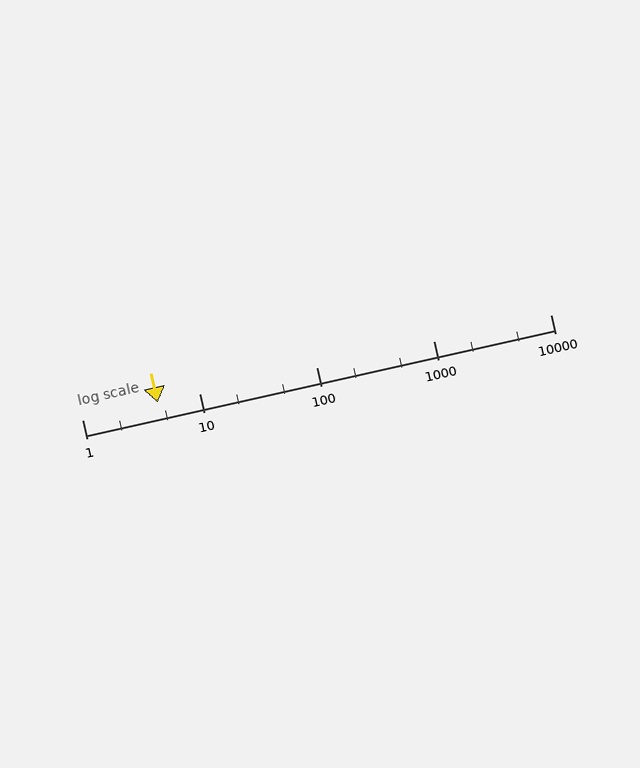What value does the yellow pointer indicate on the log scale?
The pointer indicates approximately 4.4.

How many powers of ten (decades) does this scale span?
The scale spans 4 decades, from 1 to 10000.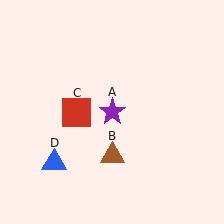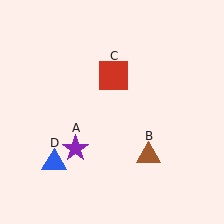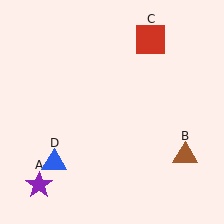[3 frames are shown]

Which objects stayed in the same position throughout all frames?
Blue triangle (object D) remained stationary.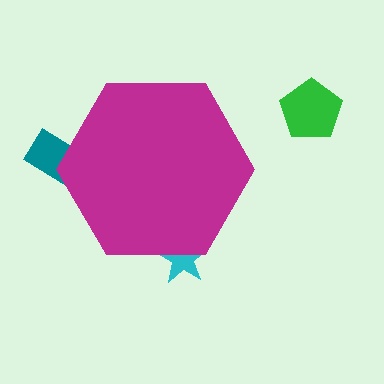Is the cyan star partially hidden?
Yes, the cyan star is partially hidden behind the magenta hexagon.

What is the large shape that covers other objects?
A magenta hexagon.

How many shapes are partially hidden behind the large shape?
2 shapes are partially hidden.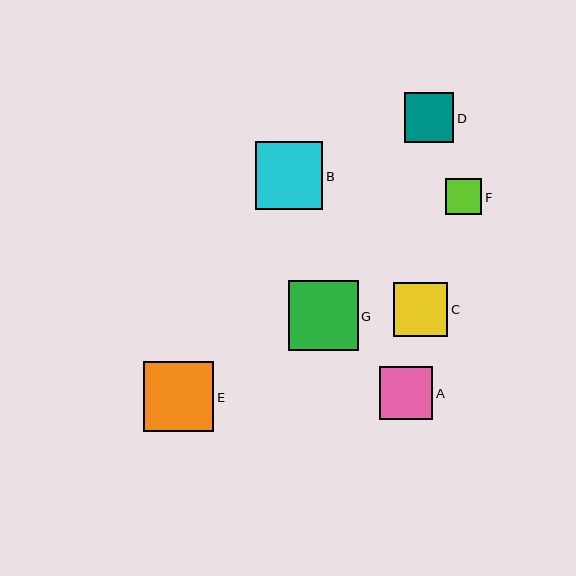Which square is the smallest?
Square F is the smallest with a size of approximately 36 pixels.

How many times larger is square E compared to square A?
Square E is approximately 1.3 times the size of square A.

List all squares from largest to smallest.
From largest to smallest: E, G, B, C, A, D, F.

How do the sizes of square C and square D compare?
Square C and square D are approximately the same size.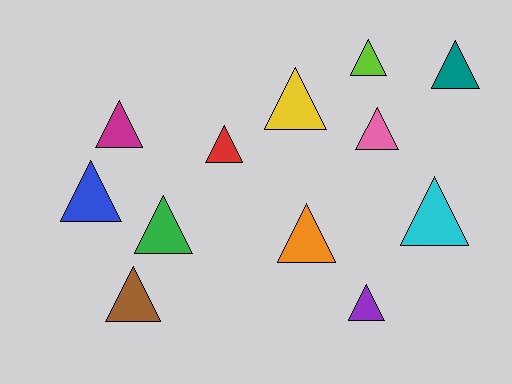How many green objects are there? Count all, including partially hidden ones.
There is 1 green object.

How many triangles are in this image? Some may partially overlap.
There are 12 triangles.